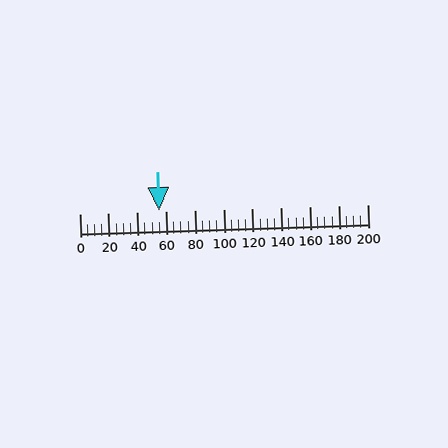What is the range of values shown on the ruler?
The ruler shows values from 0 to 200.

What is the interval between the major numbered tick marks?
The major tick marks are spaced 20 units apart.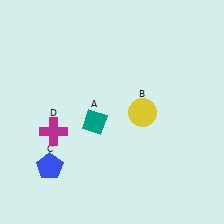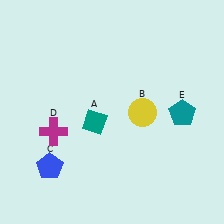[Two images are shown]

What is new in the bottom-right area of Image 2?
A teal pentagon (E) was added in the bottom-right area of Image 2.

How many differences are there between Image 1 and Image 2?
There is 1 difference between the two images.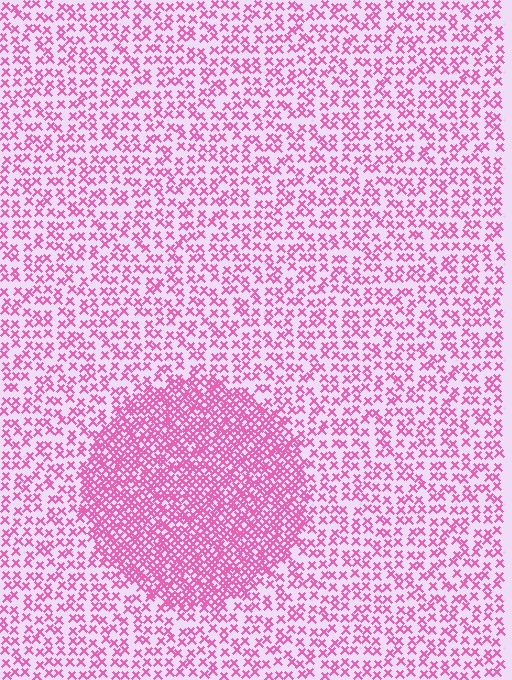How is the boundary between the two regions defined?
The boundary is defined by a change in element density (approximately 2.3x ratio). All elements are the same color, size, and shape.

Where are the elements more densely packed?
The elements are more densely packed inside the circle boundary.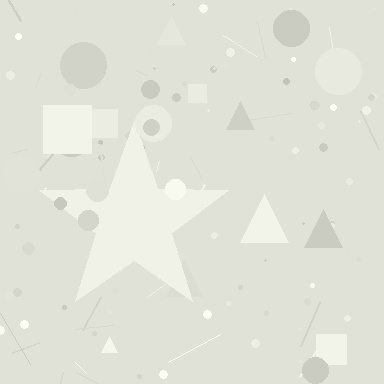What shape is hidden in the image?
A star is hidden in the image.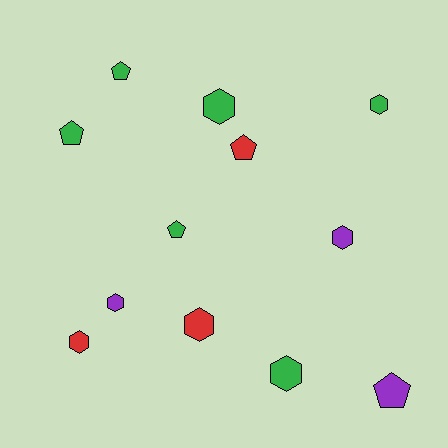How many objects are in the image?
There are 12 objects.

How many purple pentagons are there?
There is 1 purple pentagon.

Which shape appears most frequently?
Hexagon, with 7 objects.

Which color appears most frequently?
Green, with 6 objects.